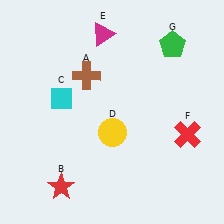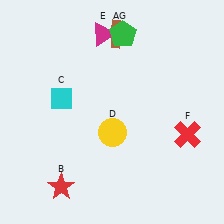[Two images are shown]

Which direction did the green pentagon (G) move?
The green pentagon (G) moved left.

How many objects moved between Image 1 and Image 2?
2 objects moved between the two images.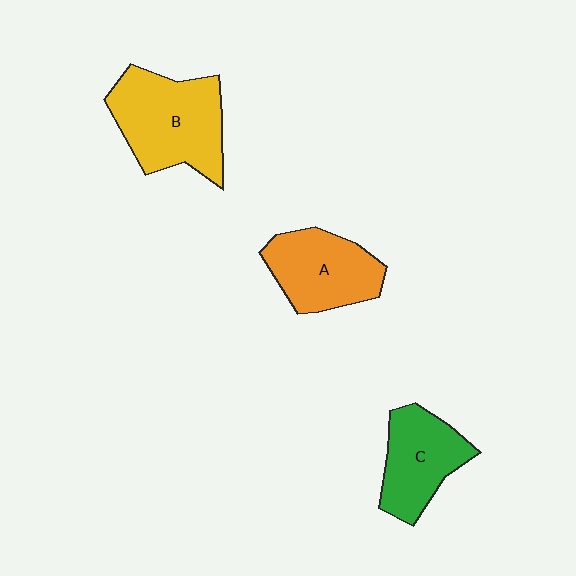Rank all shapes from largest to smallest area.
From largest to smallest: B (yellow), A (orange), C (green).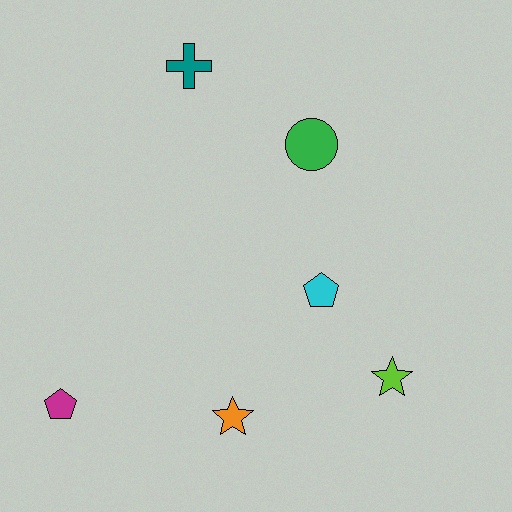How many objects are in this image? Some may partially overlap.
There are 6 objects.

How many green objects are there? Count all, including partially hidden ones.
There is 1 green object.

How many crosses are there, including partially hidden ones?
There is 1 cross.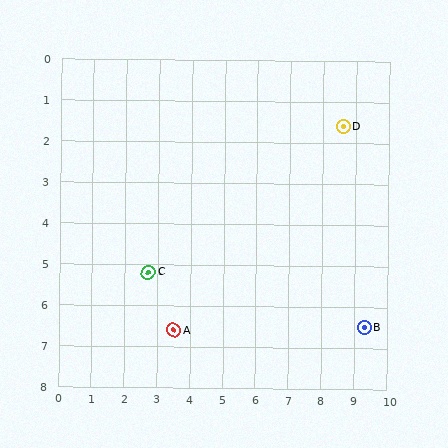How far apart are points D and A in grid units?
Points D and A are about 7.1 grid units apart.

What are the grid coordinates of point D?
Point D is at approximately (8.6, 1.6).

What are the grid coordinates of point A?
Point A is at approximately (3.5, 6.6).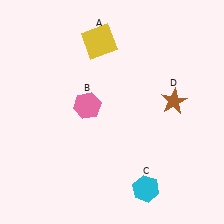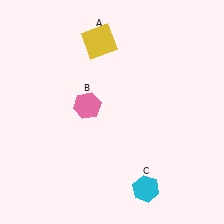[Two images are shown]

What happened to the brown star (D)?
The brown star (D) was removed in Image 2. It was in the top-right area of Image 1.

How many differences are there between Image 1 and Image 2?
There is 1 difference between the two images.